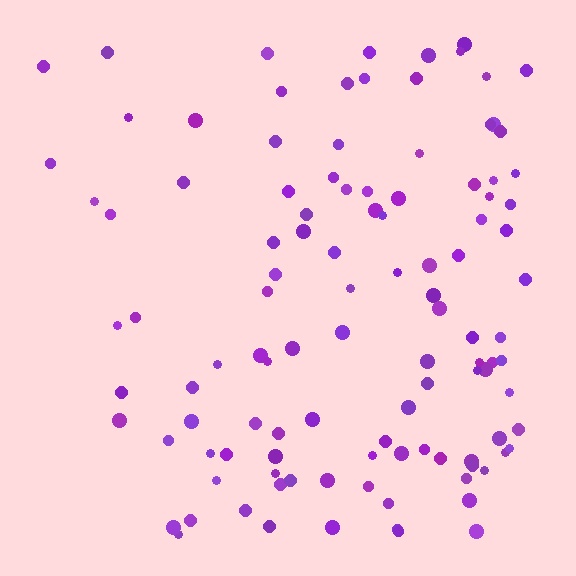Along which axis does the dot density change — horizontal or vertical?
Horizontal.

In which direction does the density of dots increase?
From left to right, with the right side densest.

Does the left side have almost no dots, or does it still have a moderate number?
Still a moderate number, just noticeably fewer than the right.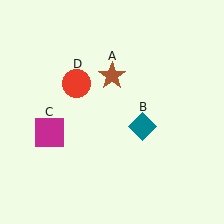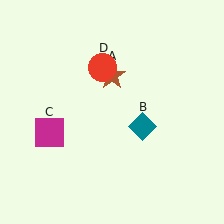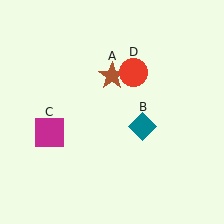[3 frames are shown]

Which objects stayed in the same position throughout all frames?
Brown star (object A) and teal diamond (object B) and magenta square (object C) remained stationary.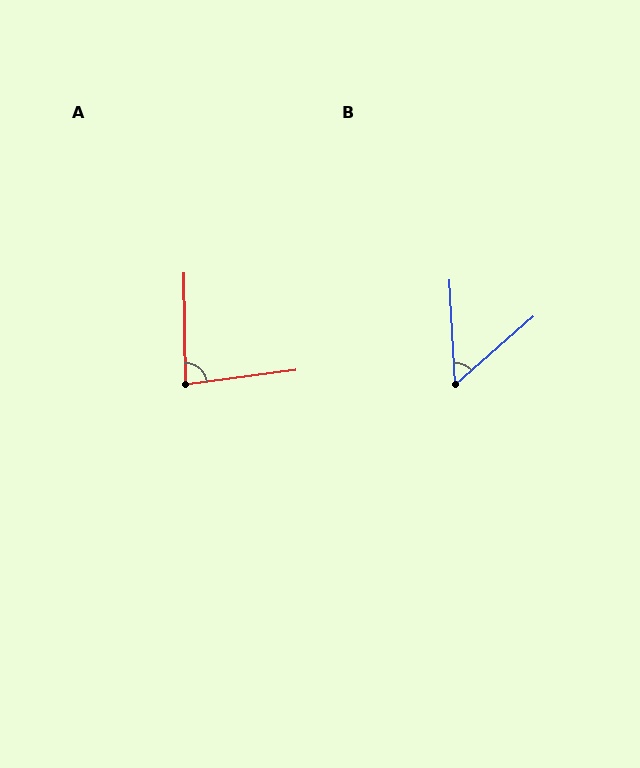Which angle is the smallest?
B, at approximately 52 degrees.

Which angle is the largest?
A, at approximately 84 degrees.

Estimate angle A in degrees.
Approximately 84 degrees.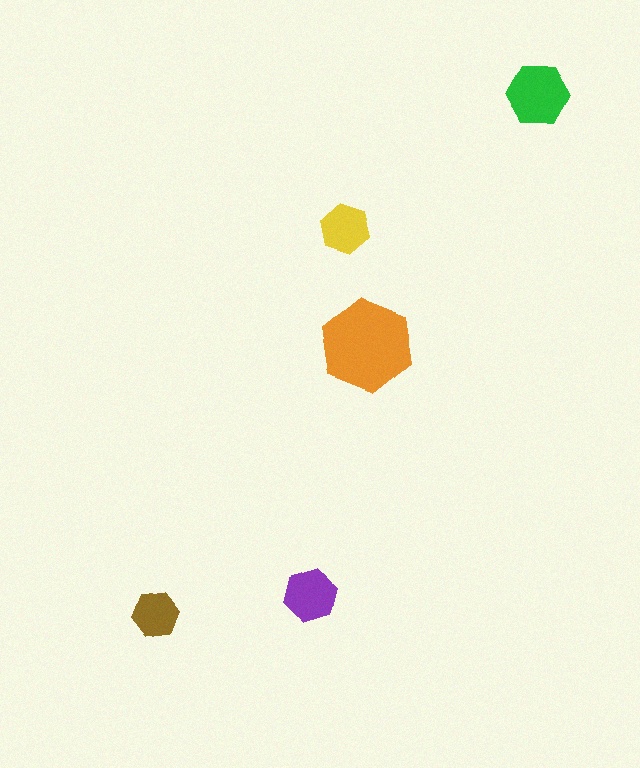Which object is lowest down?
The brown hexagon is bottommost.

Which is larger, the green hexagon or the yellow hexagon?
The green one.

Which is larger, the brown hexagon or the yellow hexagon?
The yellow one.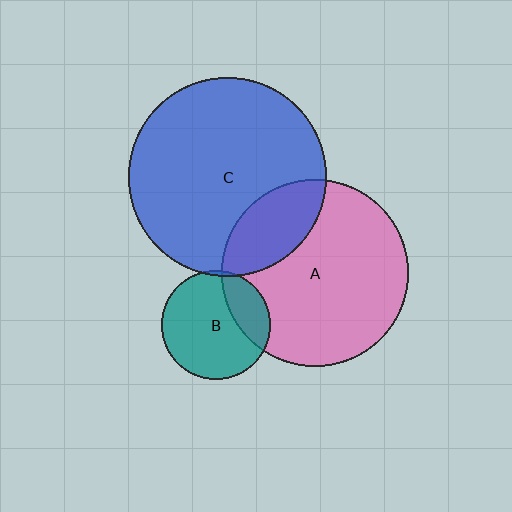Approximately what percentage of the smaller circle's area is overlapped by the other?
Approximately 25%.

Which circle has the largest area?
Circle C (blue).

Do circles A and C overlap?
Yes.